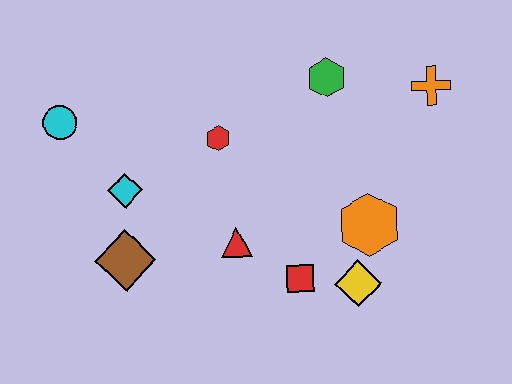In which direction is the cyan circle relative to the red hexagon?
The cyan circle is to the left of the red hexagon.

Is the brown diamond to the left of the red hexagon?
Yes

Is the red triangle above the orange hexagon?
No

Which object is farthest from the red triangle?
The orange cross is farthest from the red triangle.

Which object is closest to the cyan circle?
The cyan diamond is closest to the cyan circle.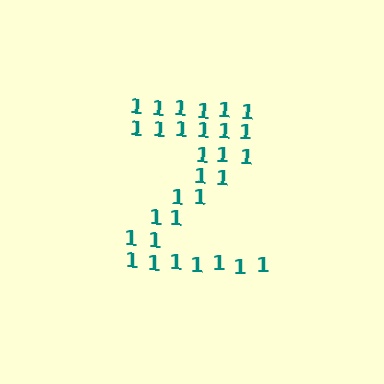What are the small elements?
The small elements are digit 1's.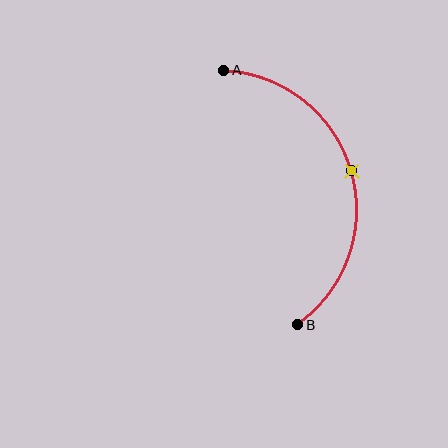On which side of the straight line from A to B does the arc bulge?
The arc bulges to the right of the straight line connecting A and B.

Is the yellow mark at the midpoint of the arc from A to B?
Yes. The yellow mark lies on the arc at equal arc-length from both A and B — it is the arc midpoint.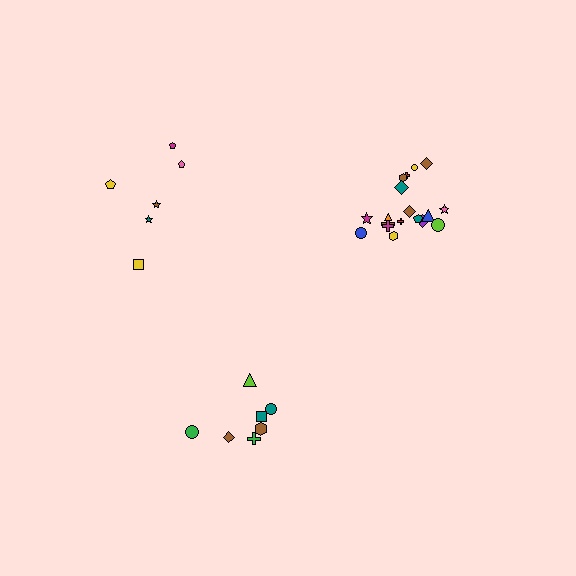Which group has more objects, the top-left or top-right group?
The top-right group.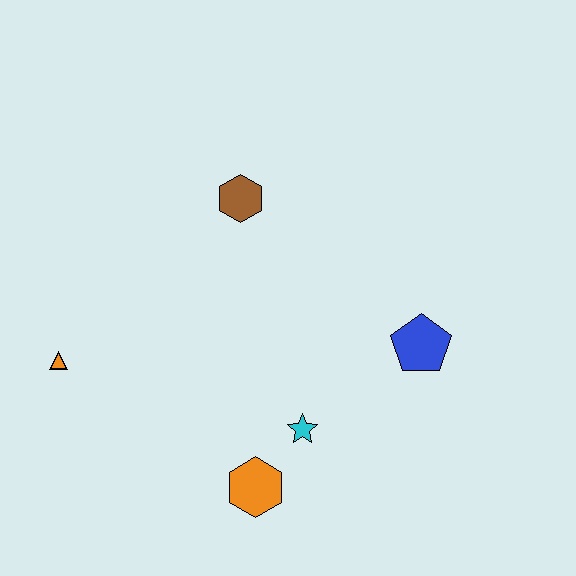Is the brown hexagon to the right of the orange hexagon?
No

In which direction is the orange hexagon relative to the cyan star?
The orange hexagon is below the cyan star.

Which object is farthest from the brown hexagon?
The orange hexagon is farthest from the brown hexagon.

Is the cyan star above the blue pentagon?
No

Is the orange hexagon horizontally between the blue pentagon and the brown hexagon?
Yes